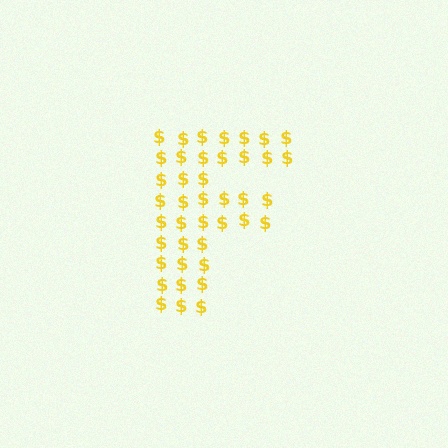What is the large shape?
The large shape is the letter F.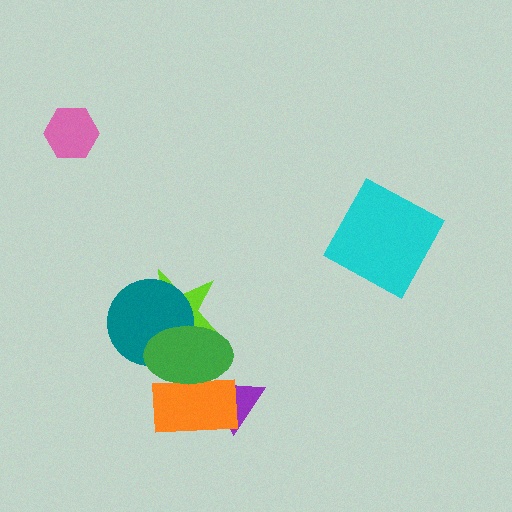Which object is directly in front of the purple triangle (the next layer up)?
The orange rectangle is directly in front of the purple triangle.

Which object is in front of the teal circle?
The green ellipse is in front of the teal circle.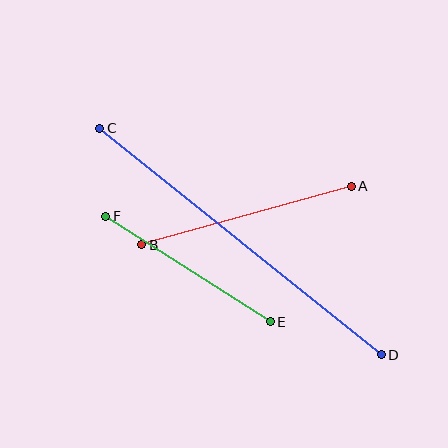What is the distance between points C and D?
The distance is approximately 361 pixels.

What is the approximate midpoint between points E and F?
The midpoint is at approximately (188, 269) pixels.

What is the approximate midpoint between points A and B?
The midpoint is at approximately (246, 216) pixels.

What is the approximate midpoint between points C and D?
The midpoint is at approximately (240, 242) pixels.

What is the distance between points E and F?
The distance is approximately 195 pixels.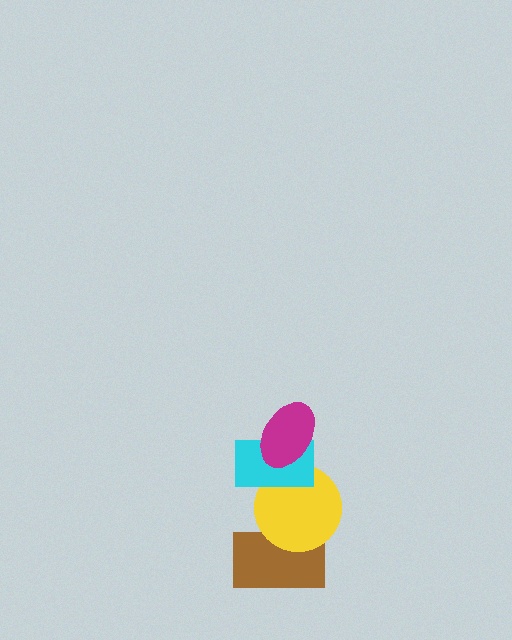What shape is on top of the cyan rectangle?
The magenta ellipse is on top of the cyan rectangle.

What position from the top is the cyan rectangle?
The cyan rectangle is 2nd from the top.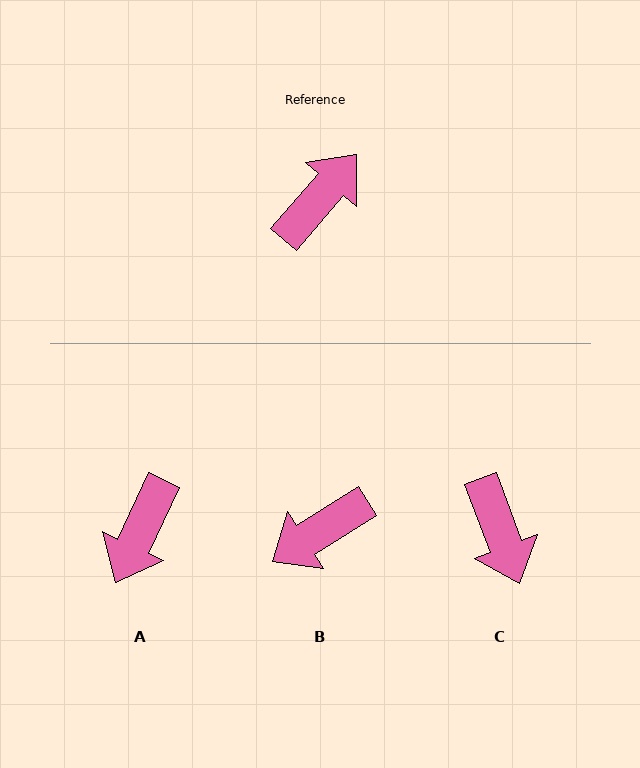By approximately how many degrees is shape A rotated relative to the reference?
Approximately 165 degrees clockwise.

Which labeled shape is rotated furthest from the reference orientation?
A, about 165 degrees away.